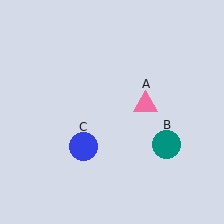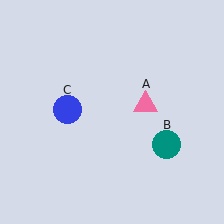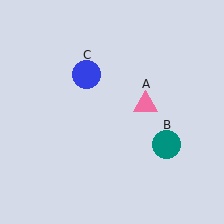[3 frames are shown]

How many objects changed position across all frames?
1 object changed position: blue circle (object C).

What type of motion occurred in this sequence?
The blue circle (object C) rotated clockwise around the center of the scene.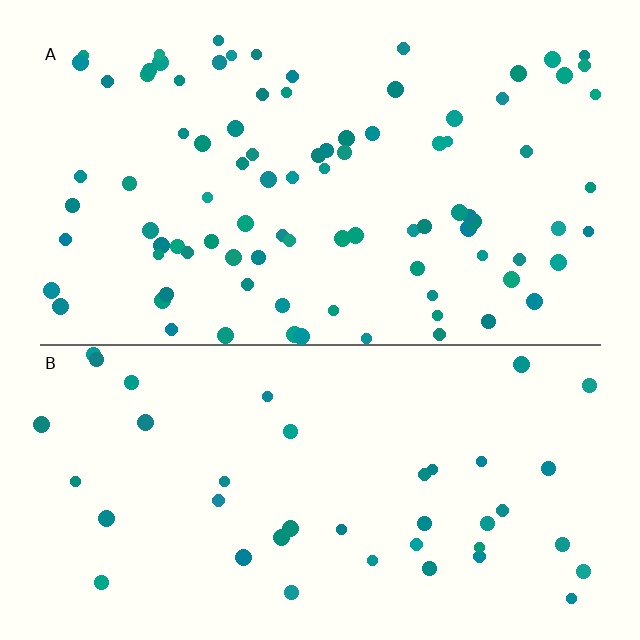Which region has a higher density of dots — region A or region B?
A (the top).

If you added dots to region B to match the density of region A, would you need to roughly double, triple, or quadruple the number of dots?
Approximately double.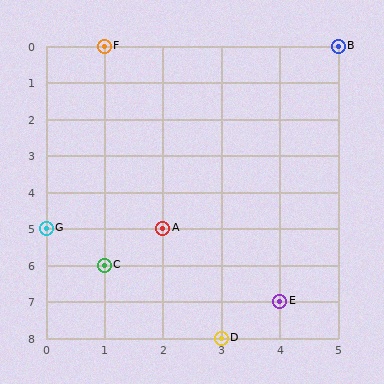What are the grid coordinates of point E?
Point E is at grid coordinates (4, 7).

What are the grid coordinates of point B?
Point B is at grid coordinates (5, 0).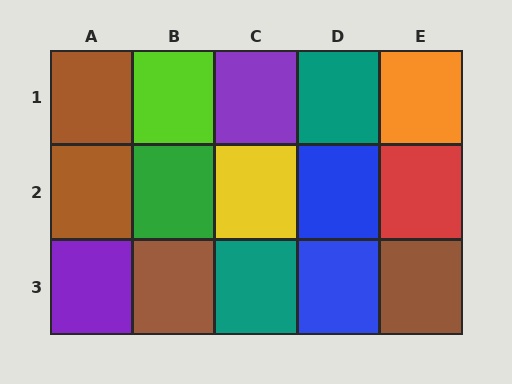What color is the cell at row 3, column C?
Teal.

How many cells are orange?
1 cell is orange.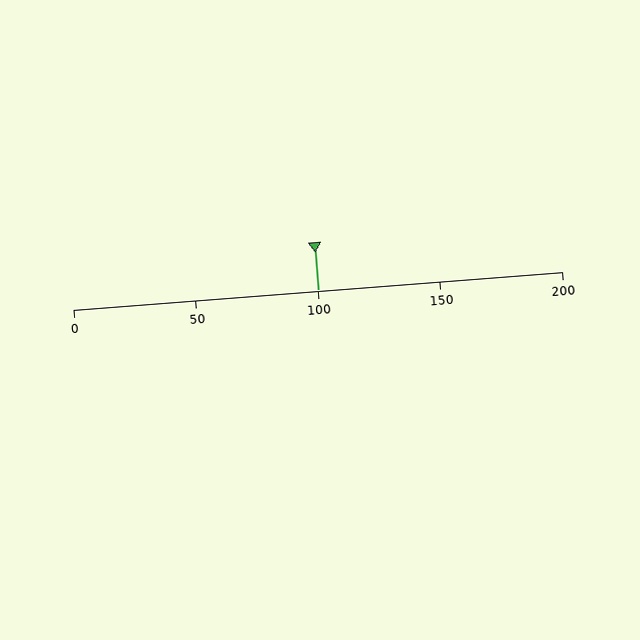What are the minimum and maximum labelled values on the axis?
The axis runs from 0 to 200.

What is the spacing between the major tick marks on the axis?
The major ticks are spaced 50 apart.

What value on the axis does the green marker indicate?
The marker indicates approximately 100.